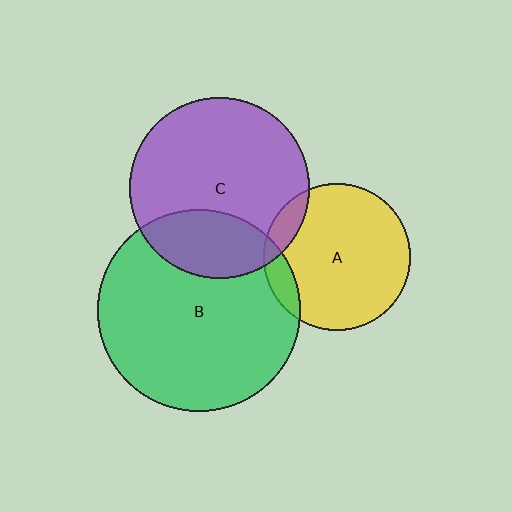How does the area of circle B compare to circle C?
Approximately 1.3 times.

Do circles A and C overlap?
Yes.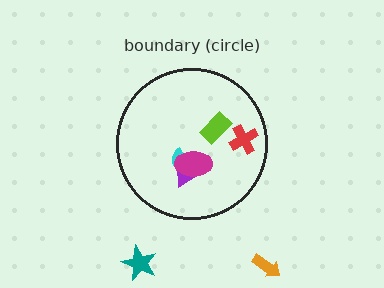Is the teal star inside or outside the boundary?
Outside.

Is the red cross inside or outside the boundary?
Inside.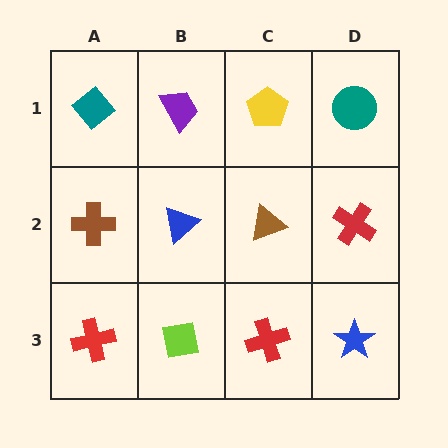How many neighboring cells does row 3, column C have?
3.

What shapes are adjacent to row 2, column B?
A purple trapezoid (row 1, column B), a lime square (row 3, column B), a brown cross (row 2, column A), a brown triangle (row 2, column C).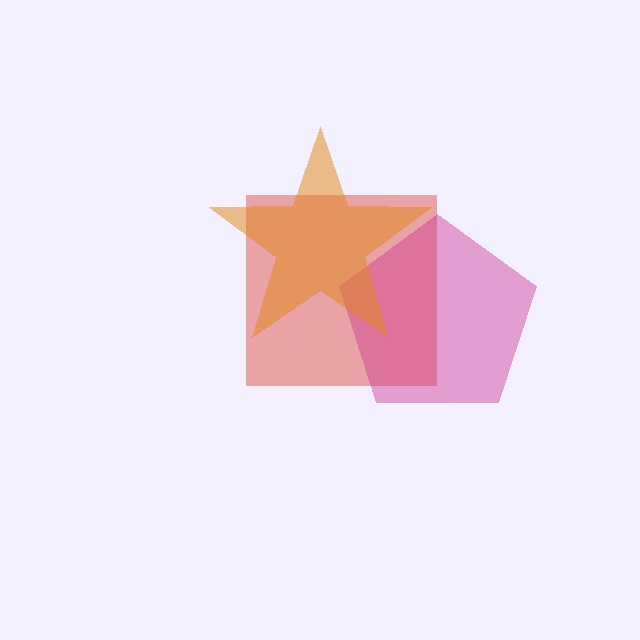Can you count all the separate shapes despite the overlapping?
Yes, there are 3 separate shapes.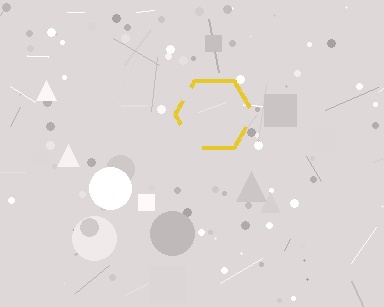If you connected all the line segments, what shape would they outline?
They would outline a hexagon.